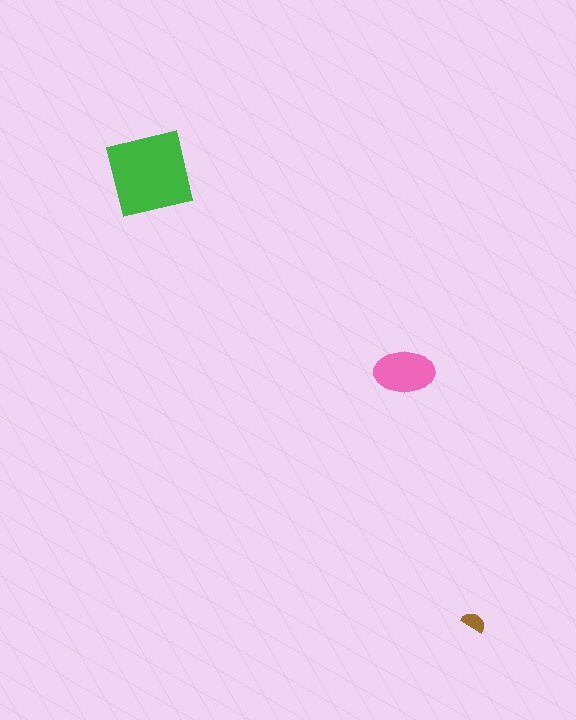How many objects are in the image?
There are 3 objects in the image.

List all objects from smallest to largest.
The brown semicircle, the pink ellipse, the green square.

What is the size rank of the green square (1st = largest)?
1st.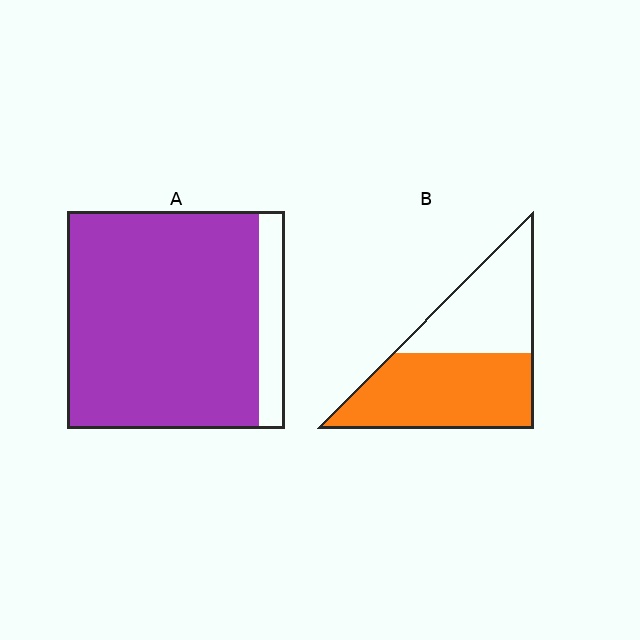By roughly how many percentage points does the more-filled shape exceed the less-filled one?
By roughly 30 percentage points (A over B).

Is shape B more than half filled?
Yes.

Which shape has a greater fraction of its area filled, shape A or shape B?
Shape A.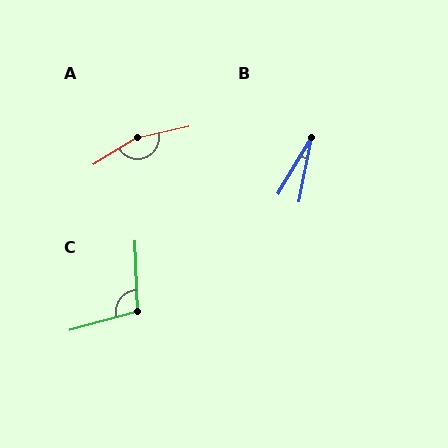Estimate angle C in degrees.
Approximately 103 degrees.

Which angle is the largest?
A, at approximately 161 degrees.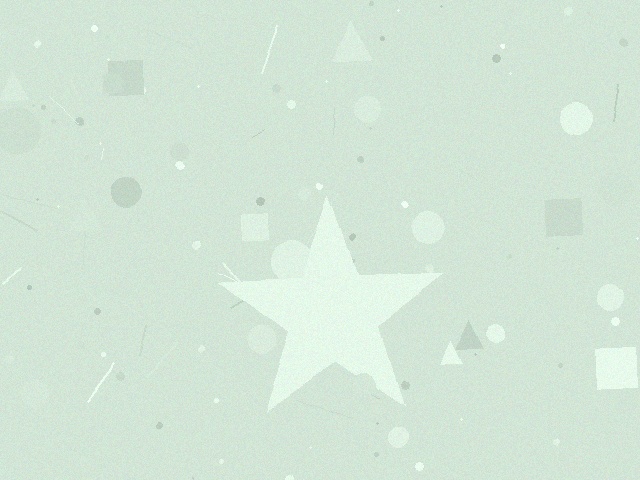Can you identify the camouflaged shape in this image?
The camouflaged shape is a star.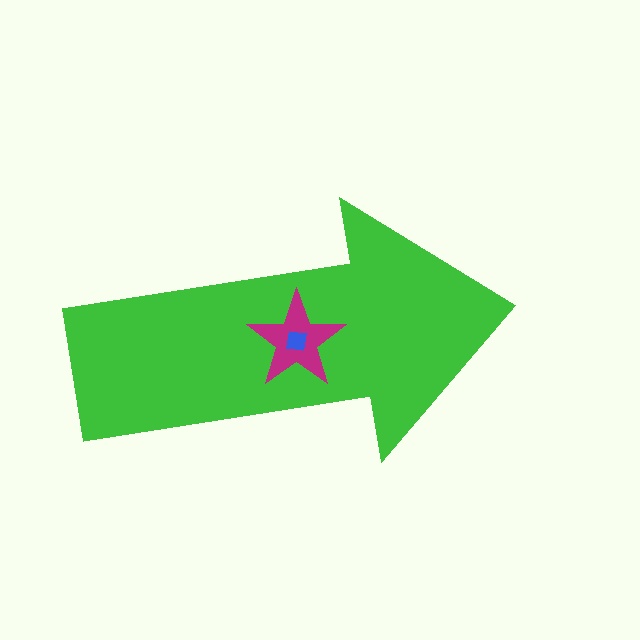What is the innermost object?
The blue square.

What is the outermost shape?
The green arrow.